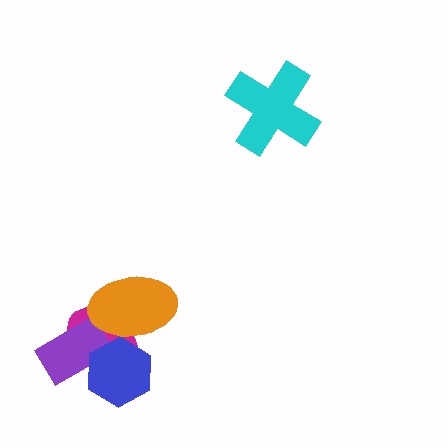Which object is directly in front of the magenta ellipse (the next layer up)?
The purple rectangle is directly in front of the magenta ellipse.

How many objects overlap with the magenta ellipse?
3 objects overlap with the magenta ellipse.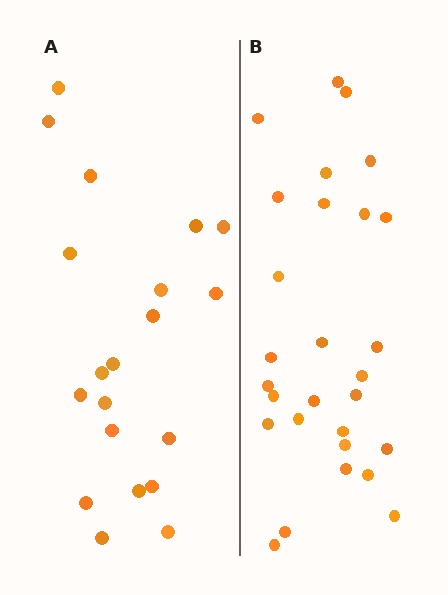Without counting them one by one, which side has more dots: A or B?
Region B (the right region) has more dots.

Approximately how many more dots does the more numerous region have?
Region B has roughly 8 or so more dots than region A.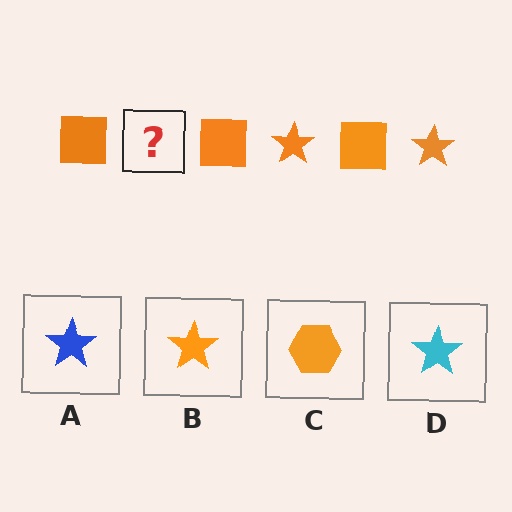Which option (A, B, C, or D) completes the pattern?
B.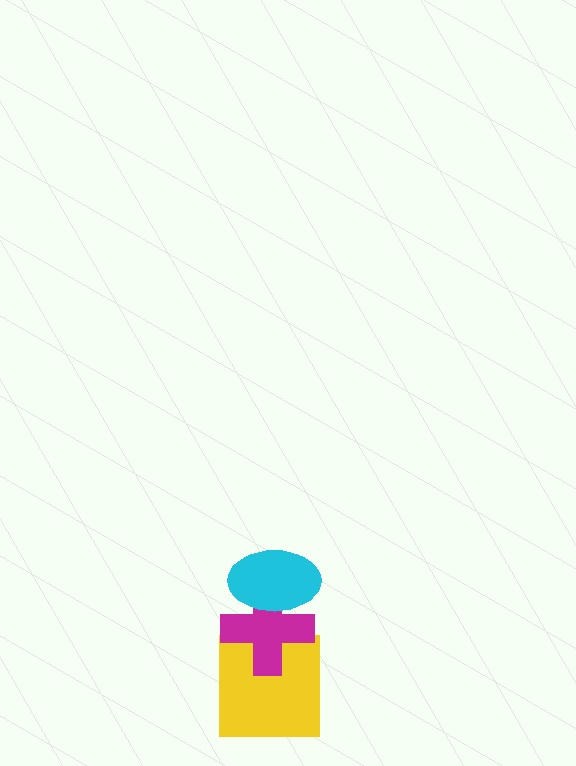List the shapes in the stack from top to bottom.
From top to bottom: the cyan ellipse, the magenta cross, the yellow square.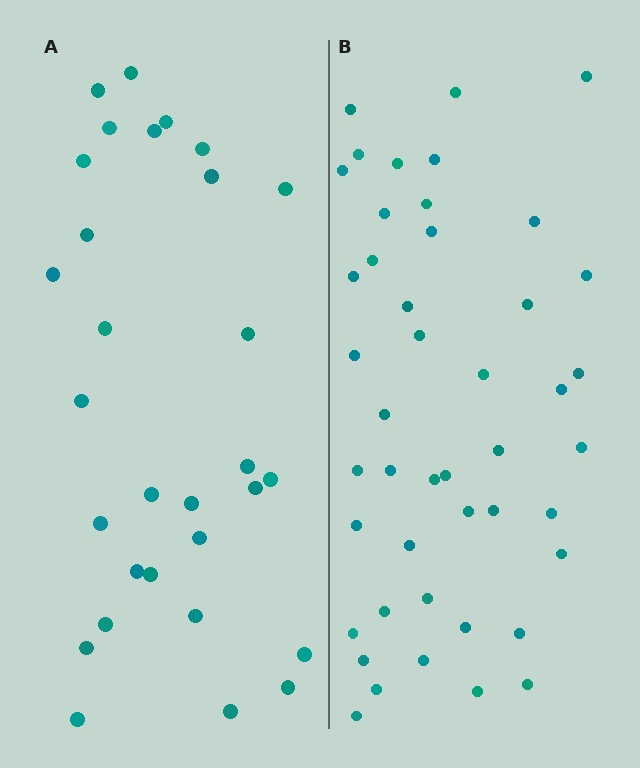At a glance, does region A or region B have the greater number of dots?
Region B (the right region) has more dots.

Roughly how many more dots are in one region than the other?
Region B has approximately 15 more dots than region A.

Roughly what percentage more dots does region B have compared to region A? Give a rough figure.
About 50% more.